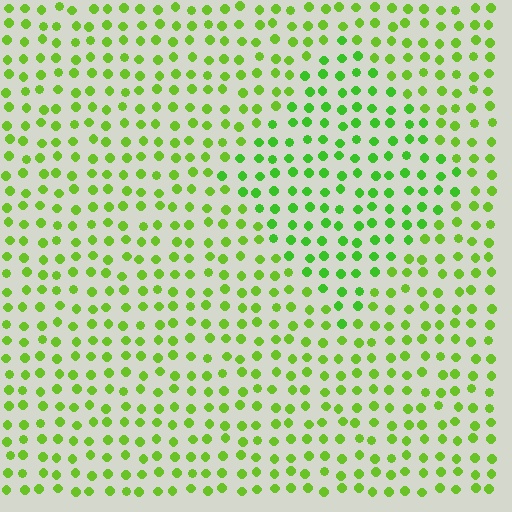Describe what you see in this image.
The image is filled with small lime elements in a uniform arrangement. A diamond-shaped region is visible where the elements are tinted to a slightly different hue, forming a subtle color boundary.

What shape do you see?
I see a diamond.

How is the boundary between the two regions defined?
The boundary is defined purely by a slight shift in hue (about 19 degrees). Spacing, size, and orientation are identical on both sides.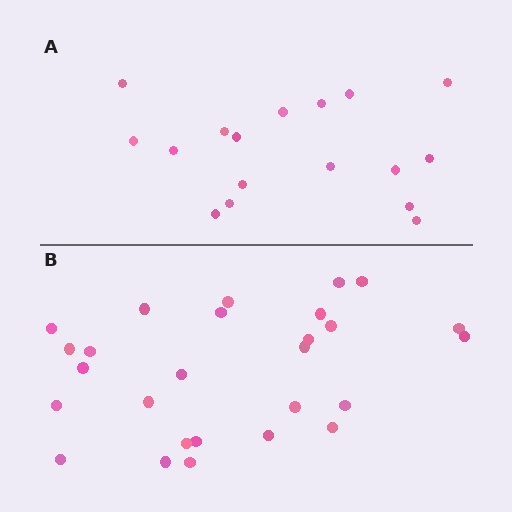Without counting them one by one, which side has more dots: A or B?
Region B (the bottom region) has more dots.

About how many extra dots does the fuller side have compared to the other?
Region B has roughly 10 or so more dots than region A.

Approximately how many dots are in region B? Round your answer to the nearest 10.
About 30 dots. (The exact count is 27, which rounds to 30.)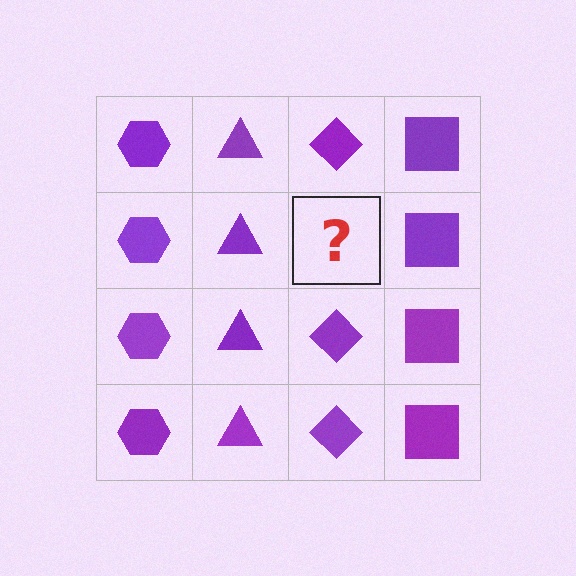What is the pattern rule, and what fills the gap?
The rule is that each column has a consistent shape. The gap should be filled with a purple diamond.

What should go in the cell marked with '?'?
The missing cell should contain a purple diamond.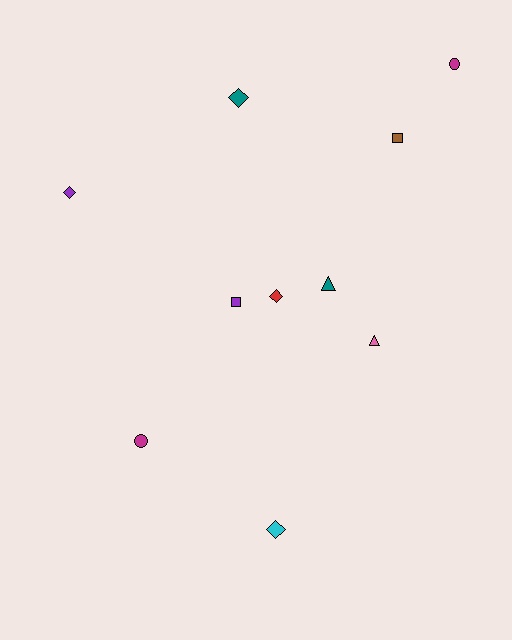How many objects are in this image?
There are 10 objects.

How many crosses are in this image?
There are no crosses.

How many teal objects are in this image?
There are 2 teal objects.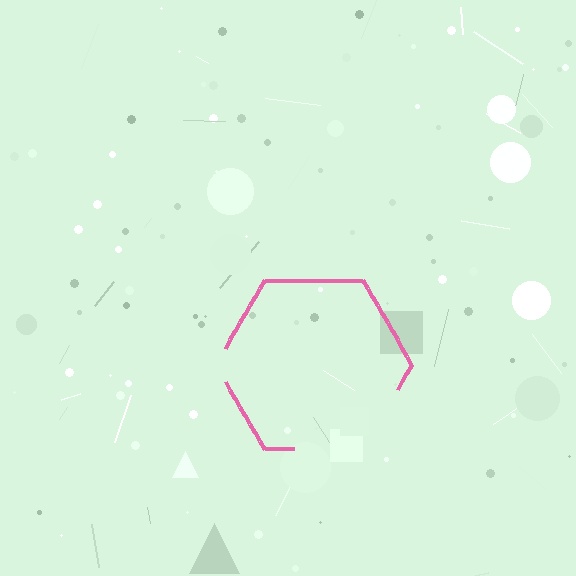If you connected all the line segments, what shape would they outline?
They would outline a hexagon.